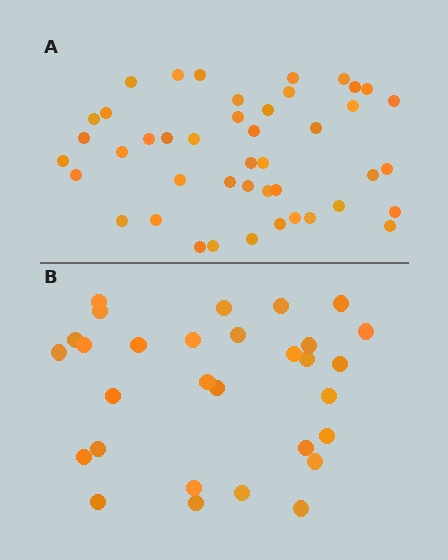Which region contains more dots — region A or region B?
Region A (the top region) has more dots.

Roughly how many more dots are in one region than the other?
Region A has approximately 15 more dots than region B.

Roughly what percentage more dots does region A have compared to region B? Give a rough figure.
About 45% more.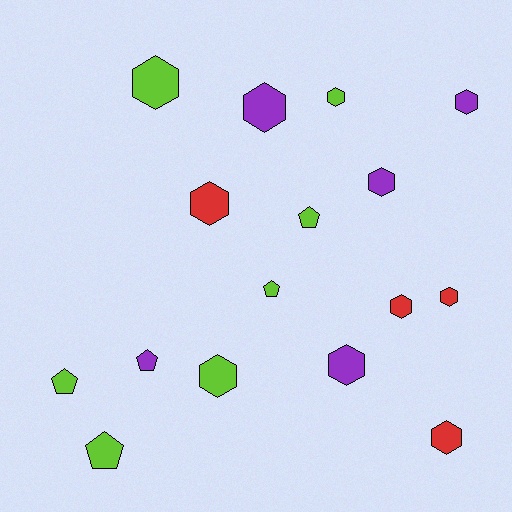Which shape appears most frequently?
Hexagon, with 11 objects.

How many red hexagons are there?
There are 4 red hexagons.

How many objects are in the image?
There are 16 objects.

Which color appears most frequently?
Lime, with 7 objects.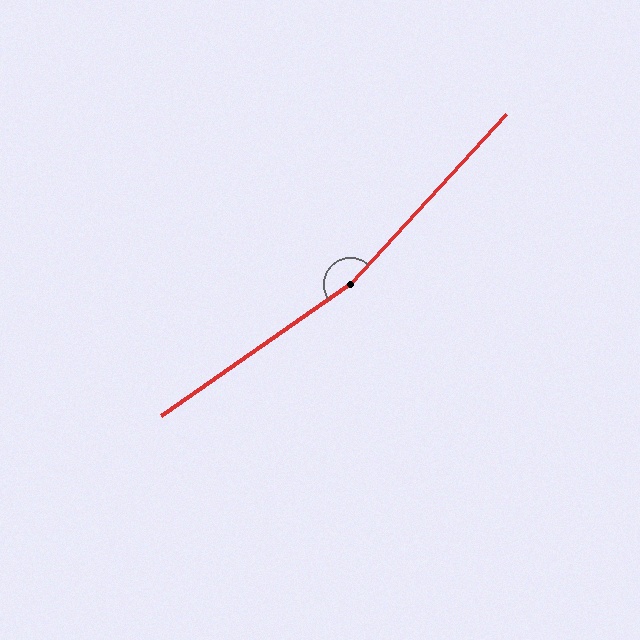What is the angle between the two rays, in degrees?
Approximately 168 degrees.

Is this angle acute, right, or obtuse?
It is obtuse.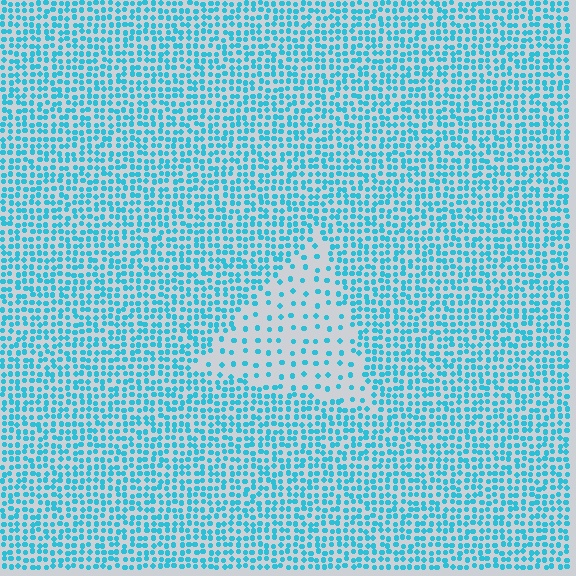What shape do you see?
I see a triangle.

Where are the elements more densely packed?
The elements are more densely packed outside the triangle boundary.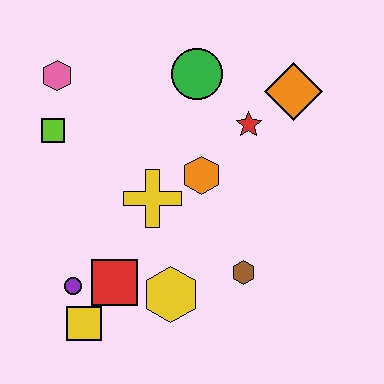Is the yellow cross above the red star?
No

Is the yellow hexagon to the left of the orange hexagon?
Yes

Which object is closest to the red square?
The purple circle is closest to the red square.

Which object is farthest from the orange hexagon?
The yellow square is farthest from the orange hexagon.